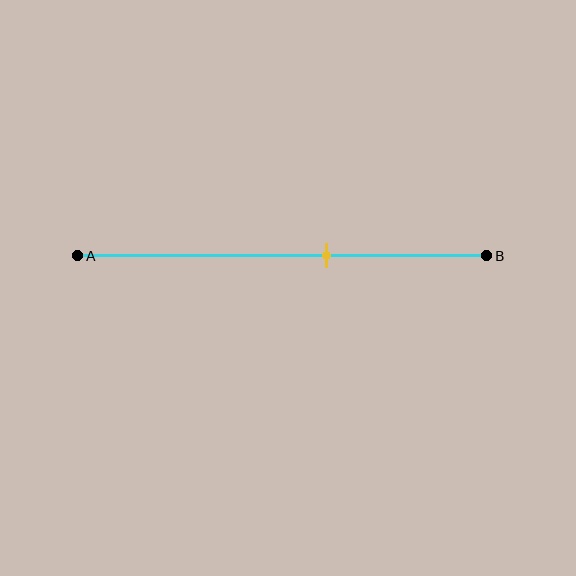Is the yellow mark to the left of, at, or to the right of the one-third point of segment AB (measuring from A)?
The yellow mark is to the right of the one-third point of segment AB.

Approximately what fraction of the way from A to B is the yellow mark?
The yellow mark is approximately 60% of the way from A to B.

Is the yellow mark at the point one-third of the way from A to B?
No, the mark is at about 60% from A, not at the 33% one-third point.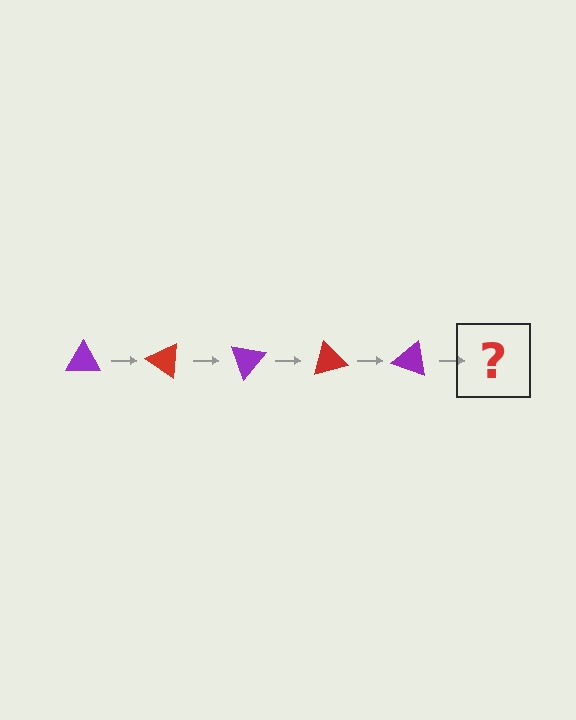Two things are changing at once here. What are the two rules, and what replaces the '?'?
The two rules are that it rotates 35 degrees each step and the color cycles through purple and red. The '?' should be a red triangle, rotated 175 degrees from the start.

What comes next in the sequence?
The next element should be a red triangle, rotated 175 degrees from the start.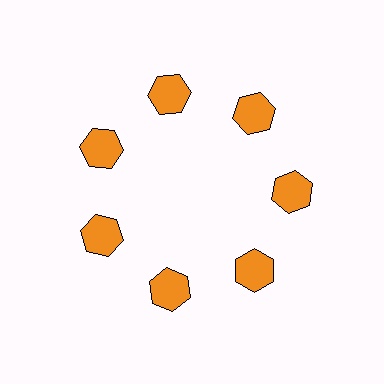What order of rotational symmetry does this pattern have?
This pattern has 7-fold rotational symmetry.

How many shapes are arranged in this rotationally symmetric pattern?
There are 7 shapes, arranged in 7 groups of 1.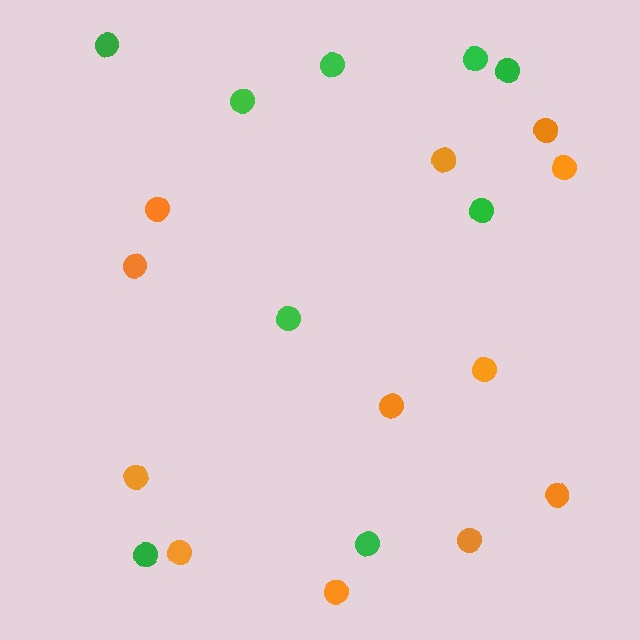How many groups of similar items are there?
There are 2 groups: one group of green circles (9) and one group of orange circles (12).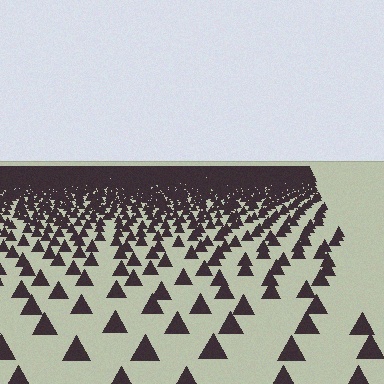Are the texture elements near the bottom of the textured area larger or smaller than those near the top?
Larger. Near the bottom, elements are closer to the viewer and appear at a bigger on-screen size.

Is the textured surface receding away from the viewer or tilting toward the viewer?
The surface is receding away from the viewer. Texture elements get smaller and denser toward the top.